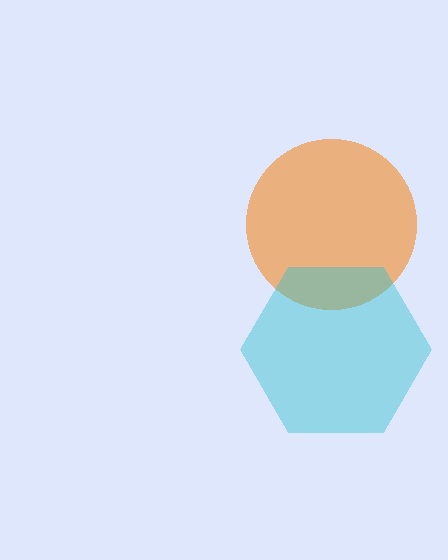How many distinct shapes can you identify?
There are 2 distinct shapes: an orange circle, a cyan hexagon.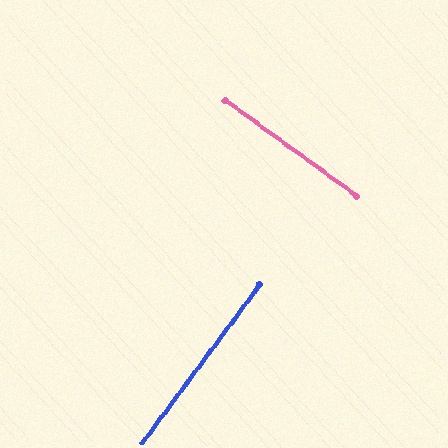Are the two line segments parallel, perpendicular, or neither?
Perpendicular — they meet at approximately 89°.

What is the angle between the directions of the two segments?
Approximately 89 degrees.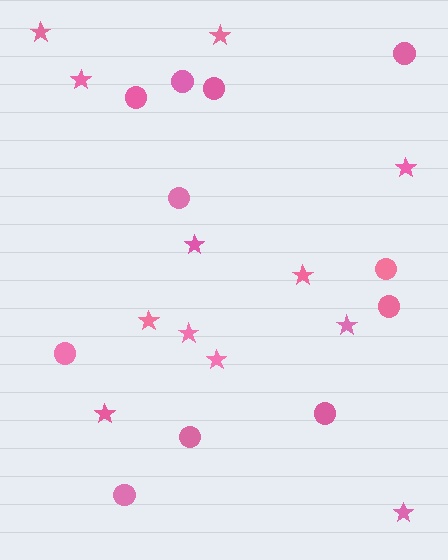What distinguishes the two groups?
There are 2 groups: one group of stars (12) and one group of circles (11).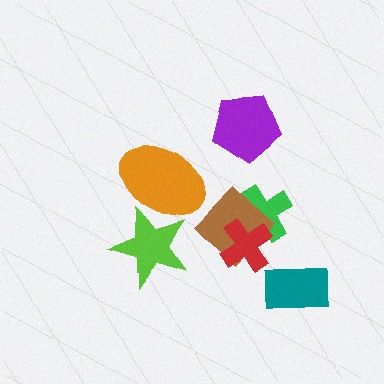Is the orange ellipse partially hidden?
No, no other shape covers it.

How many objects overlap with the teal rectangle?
0 objects overlap with the teal rectangle.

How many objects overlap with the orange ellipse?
1 object overlaps with the orange ellipse.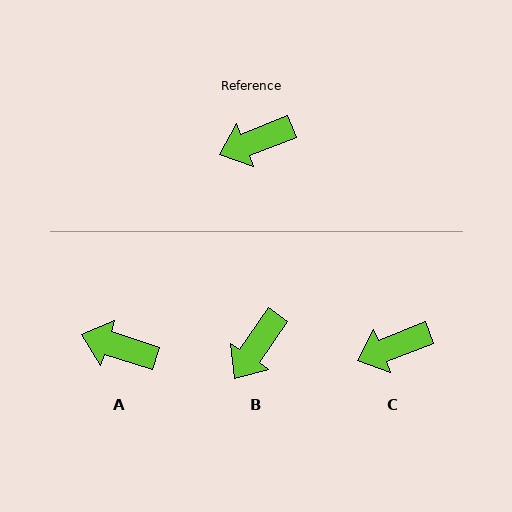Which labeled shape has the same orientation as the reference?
C.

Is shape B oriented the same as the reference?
No, it is off by about 34 degrees.